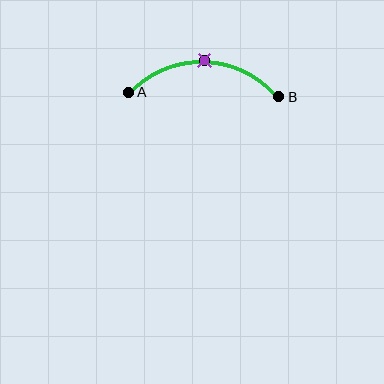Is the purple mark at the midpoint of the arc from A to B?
Yes. The purple mark lies on the arc at equal arc-length from both A and B — it is the arc midpoint.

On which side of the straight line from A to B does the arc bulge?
The arc bulges above the straight line connecting A and B.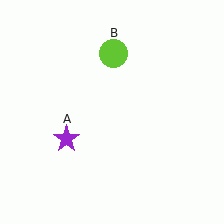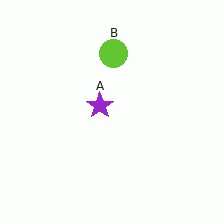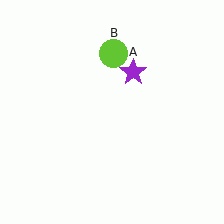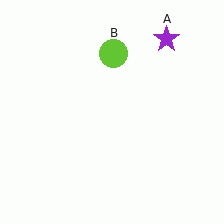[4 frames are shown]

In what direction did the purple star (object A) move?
The purple star (object A) moved up and to the right.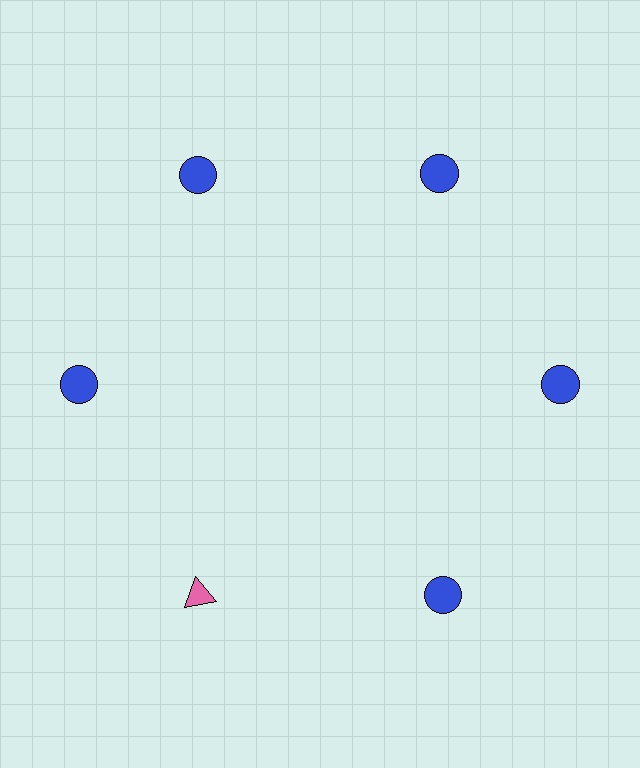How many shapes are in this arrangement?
There are 6 shapes arranged in a ring pattern.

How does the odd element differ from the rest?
It differs in both color (pink instead of blue) and shape (triangle instead of circle).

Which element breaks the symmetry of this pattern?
The pink triangle at roughly the 7 o'clock position breaks the symmetry. All other shapes are blue circles.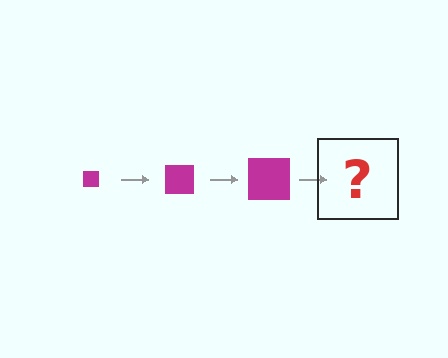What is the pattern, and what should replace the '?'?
The pattern is that the square gets progressively larger each step. The '?' should be a magenta square, larger than the previous one.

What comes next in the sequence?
The next element should be a magenta square, larger than the previous one.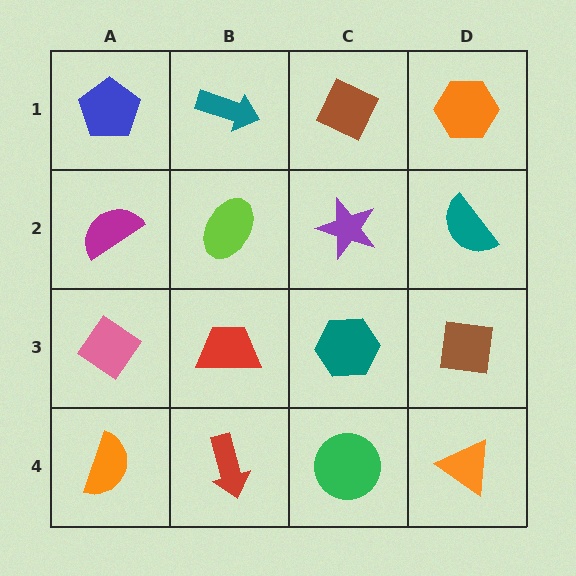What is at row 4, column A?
An orange semicircle.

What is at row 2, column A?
A magenta semicircle.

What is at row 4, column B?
A red arrow.